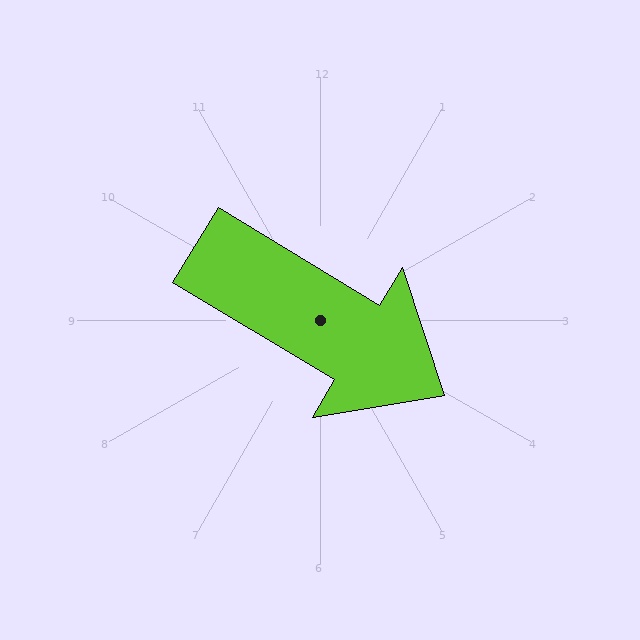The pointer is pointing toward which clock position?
Roughly 4 o'clock.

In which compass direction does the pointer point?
Southeast.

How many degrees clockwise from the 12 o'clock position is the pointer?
Approximately 121 degrees.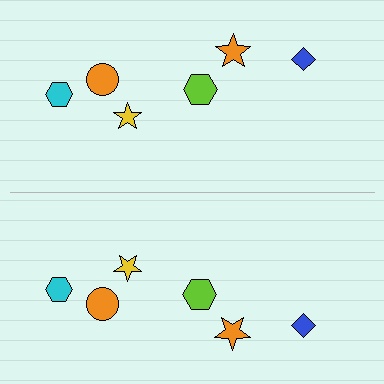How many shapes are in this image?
There are 12 shapes in this image.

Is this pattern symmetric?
Yes, this pattern has bilateral (reflection) symmetry.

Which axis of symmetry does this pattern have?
The pattern has a horizontal axis of symmetry running through the center of the image.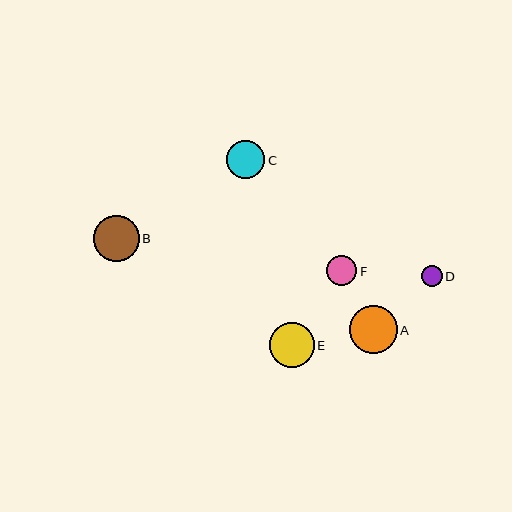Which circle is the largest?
Circle A is the largest with a size of approximately 48 pixels.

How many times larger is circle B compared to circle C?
Circle B is approximately 1.2 times the size of circle C.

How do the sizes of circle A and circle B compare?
Circle A and circle B are approximately the same size.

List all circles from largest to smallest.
From largest to smallest: A, B, E, C, F, D.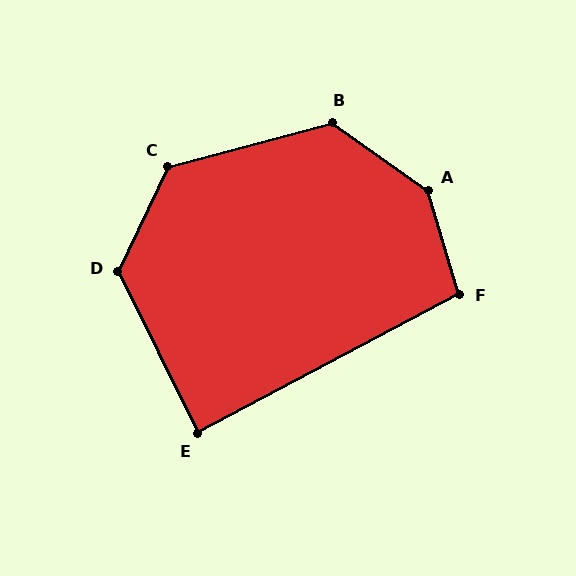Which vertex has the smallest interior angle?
E, at approximately 88 degrees.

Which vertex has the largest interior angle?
A, at approximately 141 degrees.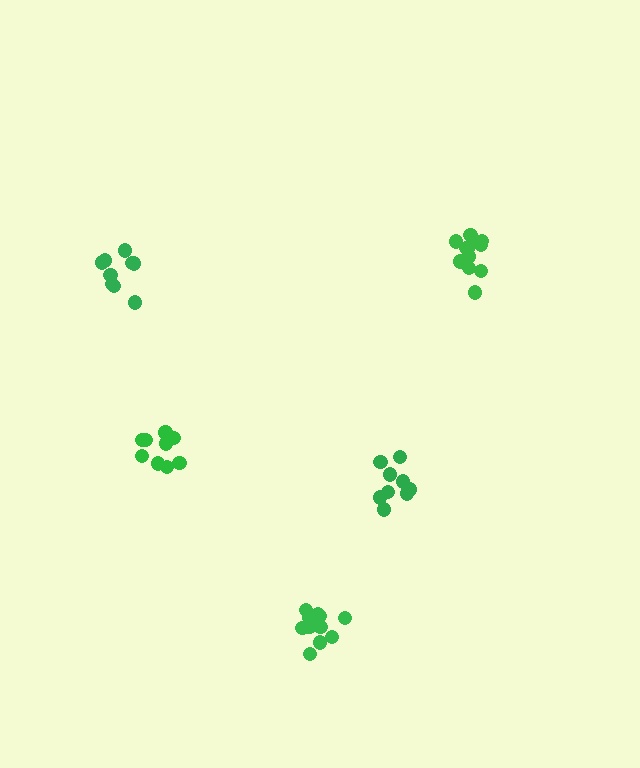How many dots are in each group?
Group 1: 9 dots, Group 2: 9 dots, Group 3: 12 dots, Group 4: 9 dots, Group 5: 13 dots (52 total).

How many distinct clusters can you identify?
There are 5 distinct clusters.